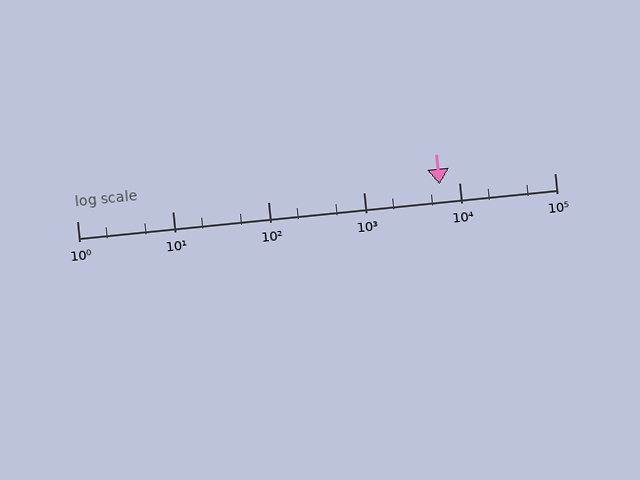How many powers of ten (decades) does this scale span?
The scale spans 5 decades, from 1 to 100000.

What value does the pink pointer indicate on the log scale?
The pointer indicates approximately 6300.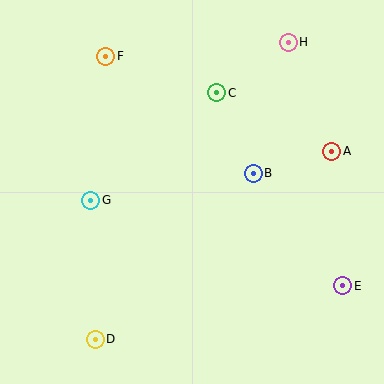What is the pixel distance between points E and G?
The distance between E and G is 266 pixels.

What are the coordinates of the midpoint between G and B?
The midpoint between G and B is at (172, 187).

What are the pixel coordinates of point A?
Point A is at (332, 151).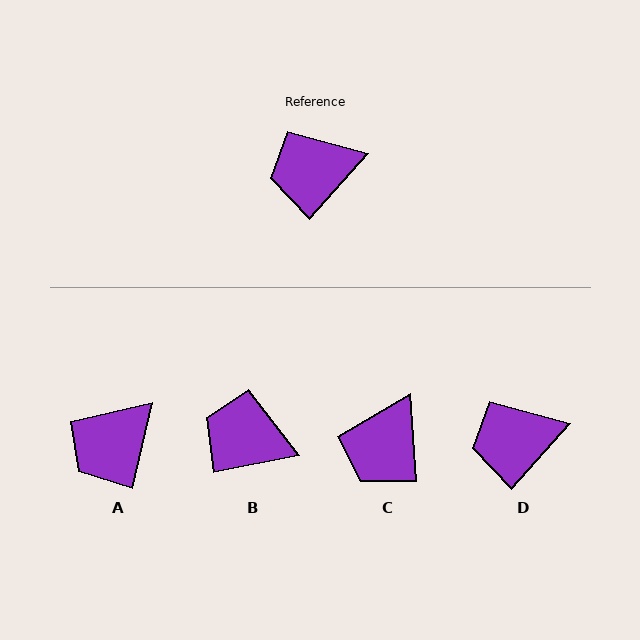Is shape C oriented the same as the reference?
No, it is off by about 46 degrees.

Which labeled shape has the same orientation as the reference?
D.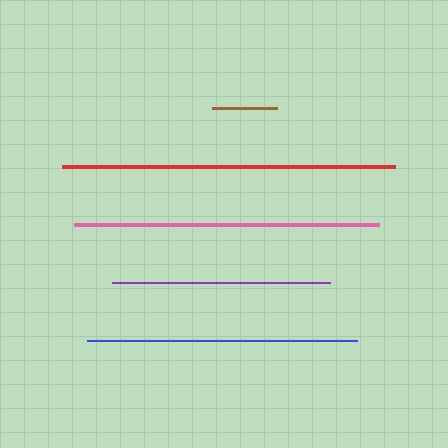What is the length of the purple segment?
The purple segment is approximately 218 pixels long.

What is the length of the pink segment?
The pink segment is approximately 305 pixels long.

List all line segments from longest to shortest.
From longest to shortest: red, pink, blue, purple, brown.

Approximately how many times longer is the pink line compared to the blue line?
The pink line is approximately 1.1 times the length of the blue line.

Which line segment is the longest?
The red line is the longest at approximately 333 pixels.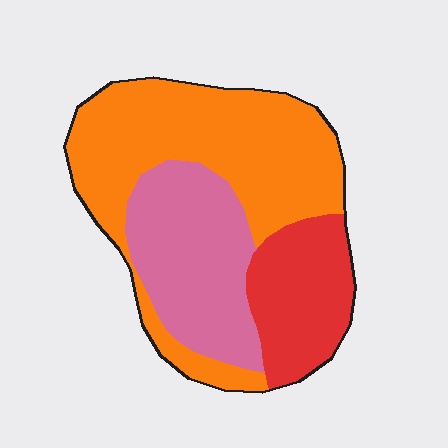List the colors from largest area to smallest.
From largest to smallest: orange, pink, red.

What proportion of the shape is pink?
Pink covers 29% of the shape.